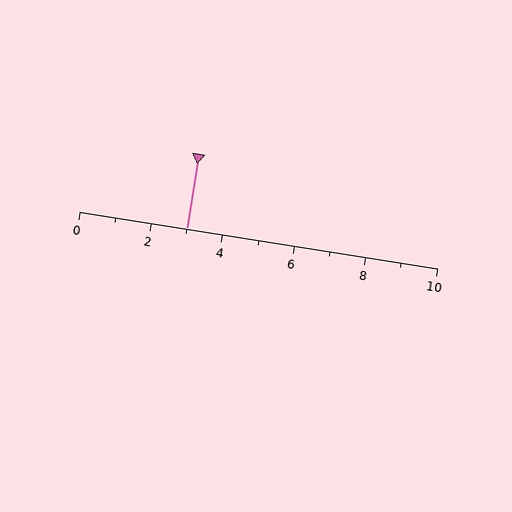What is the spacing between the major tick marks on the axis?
The major ticks are spaced 2 apart.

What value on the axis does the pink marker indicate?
The marker indicates approximately 3.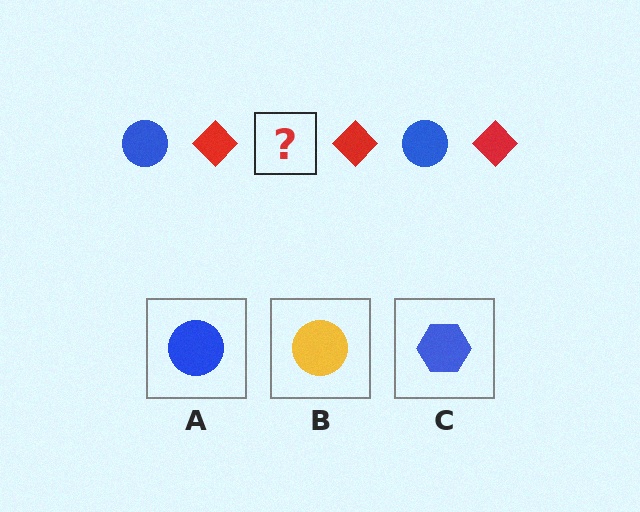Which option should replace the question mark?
Option A.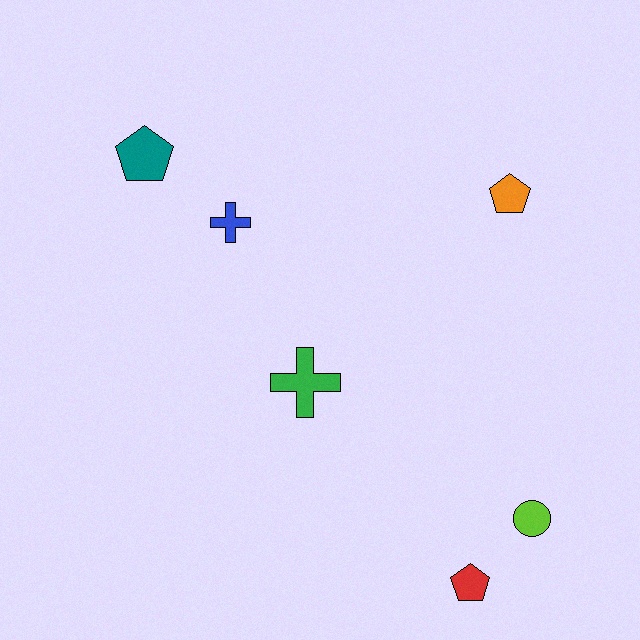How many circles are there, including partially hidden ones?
There is 1 circle.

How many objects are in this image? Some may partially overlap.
There are 6 objects.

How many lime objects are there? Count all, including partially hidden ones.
There is 1 lime object.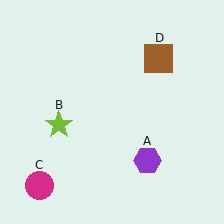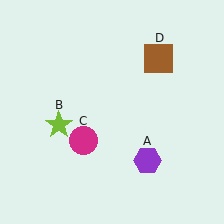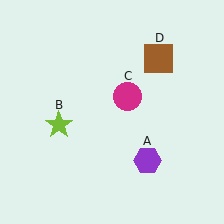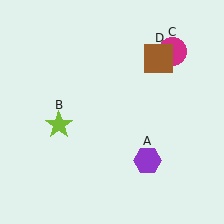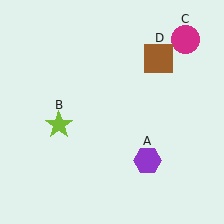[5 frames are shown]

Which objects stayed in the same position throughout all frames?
Purple hexagon (object A) and lime star (object B) and brown square (object D) remained stationary.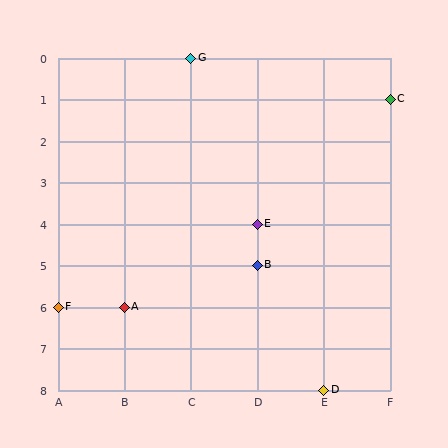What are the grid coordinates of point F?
Point F is at grid coordinates (A, 6).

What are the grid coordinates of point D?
Point D is at grid coordinates (E, 8).